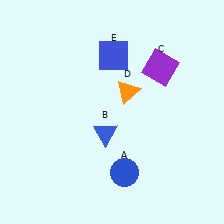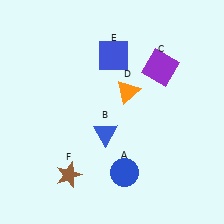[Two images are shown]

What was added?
A brown star (F) was added in Image 2.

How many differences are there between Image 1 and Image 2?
There is 1 difference between the two images.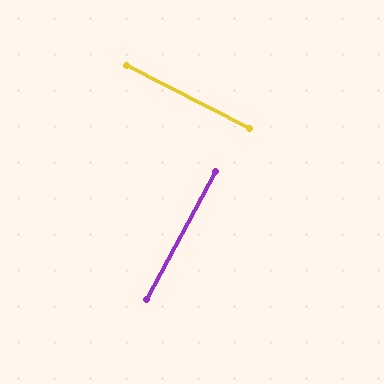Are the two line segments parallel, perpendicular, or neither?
Perpendicular — they meet at approximately 89°.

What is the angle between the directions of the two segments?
Approximately 89 degrees.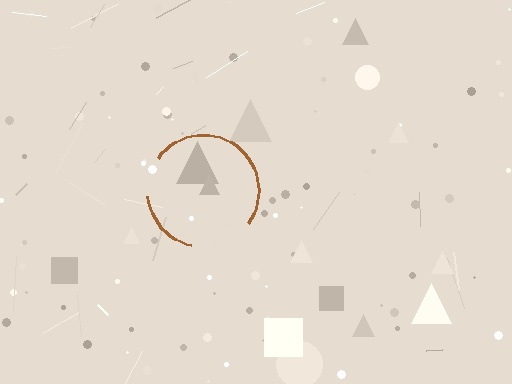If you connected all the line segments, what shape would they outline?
They would outline a circle.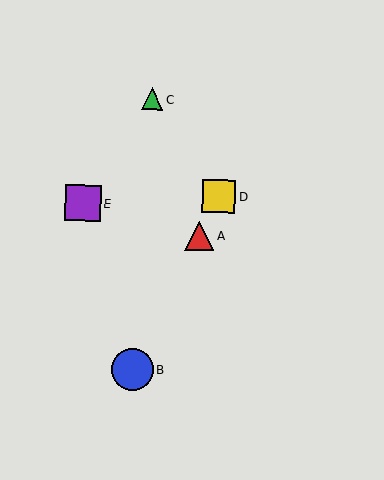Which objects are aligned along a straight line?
Objects A, B, D are aligned along a straight line.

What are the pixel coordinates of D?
Object D is at (219, 196).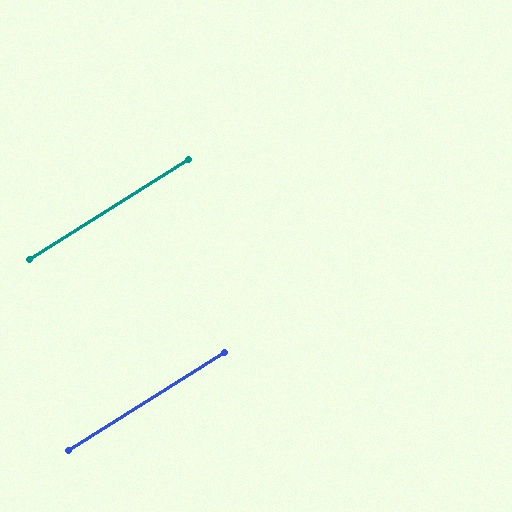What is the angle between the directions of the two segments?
Approximately 0 degrees.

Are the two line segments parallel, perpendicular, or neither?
Parallel — their directions differ by only 0.4°.